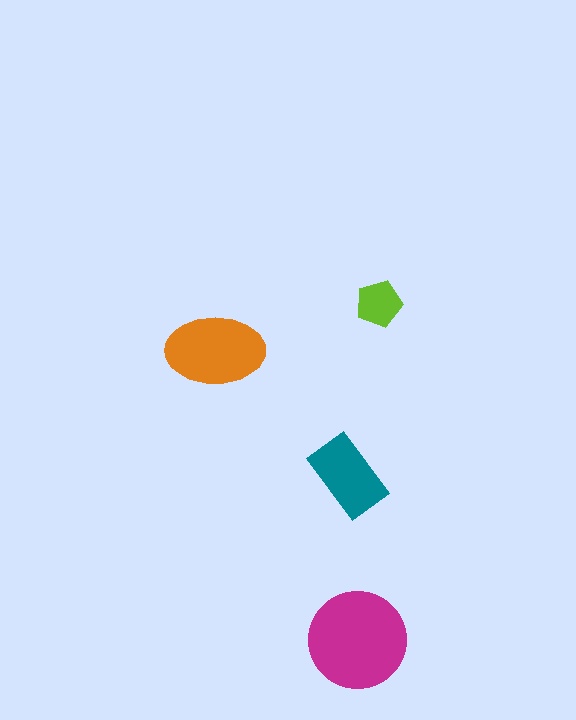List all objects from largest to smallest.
The magenta circle, the orange ellipse, the teal rectangle, the lime pentagon.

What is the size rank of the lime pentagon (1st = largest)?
4th.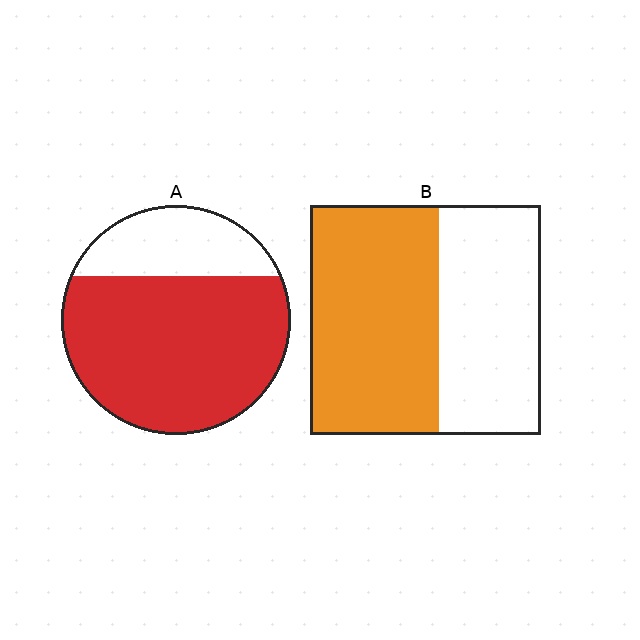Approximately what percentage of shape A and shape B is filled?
A is approximately 75% and B is approximately 55%.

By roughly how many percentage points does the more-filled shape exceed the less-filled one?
By roughly 20 percentage points (A over B).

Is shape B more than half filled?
Yes.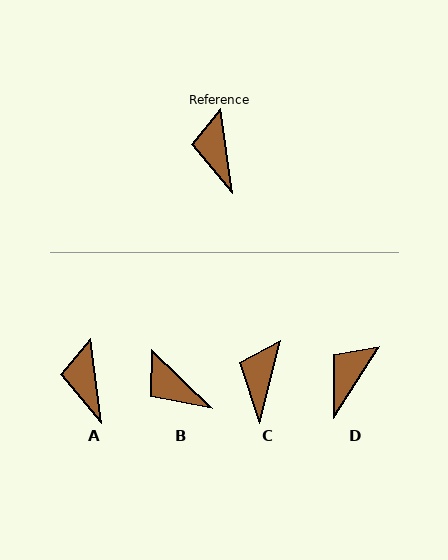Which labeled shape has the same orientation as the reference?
A.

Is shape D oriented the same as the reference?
No, it is off by about 40 degrees.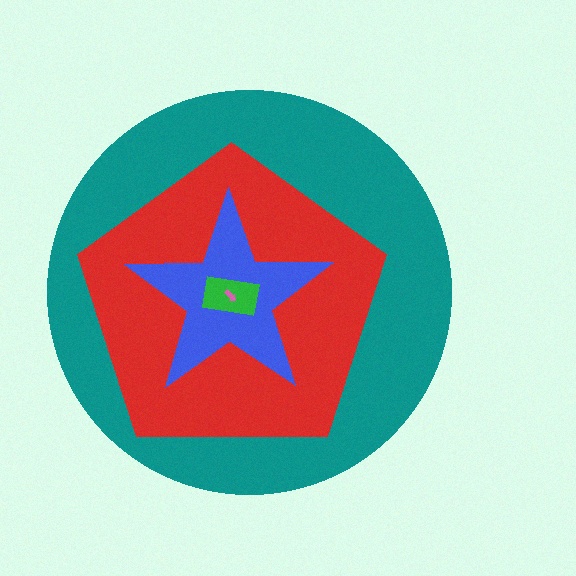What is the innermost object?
The pink arrow.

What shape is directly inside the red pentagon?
The blue star.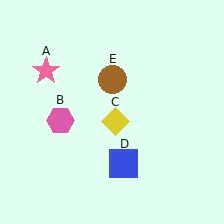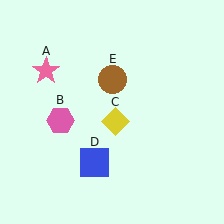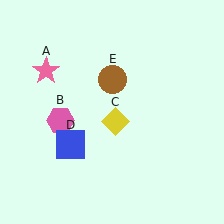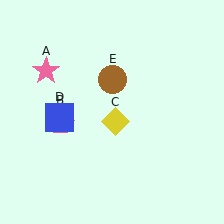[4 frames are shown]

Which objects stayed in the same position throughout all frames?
Pink star (object A) and pink hexagon (object B) and yellow diamond (object C) and brown circle (object E) remained stationary.